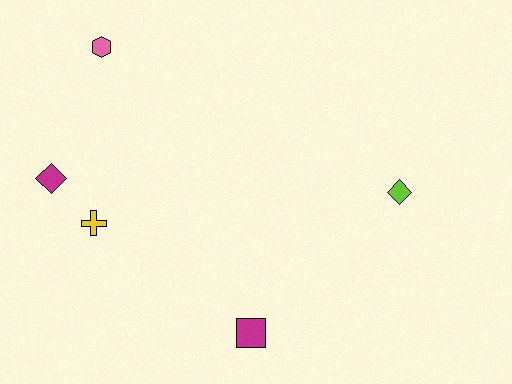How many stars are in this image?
There are no stars.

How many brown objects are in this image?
There are no brown objects.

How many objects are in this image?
There are 5 objects.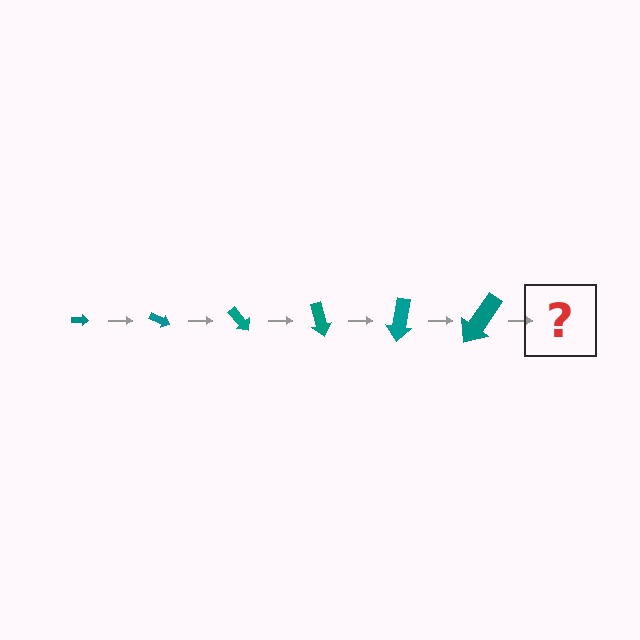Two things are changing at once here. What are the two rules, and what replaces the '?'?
The two rules are that the arrow grows larger each step and it rotates 25 degrees each step. The '?' should be an arrow, larger than the previous one and rotated 150 degrees from the start.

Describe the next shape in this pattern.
It should be an arrow, larger than the previous one and rotated 150 degrees from the start.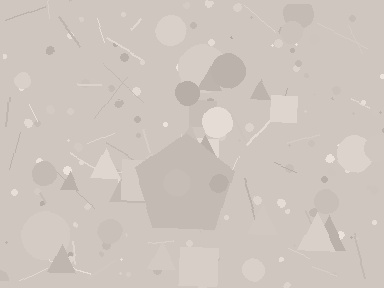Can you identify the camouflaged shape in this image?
The camouflaged shape is a pentagon.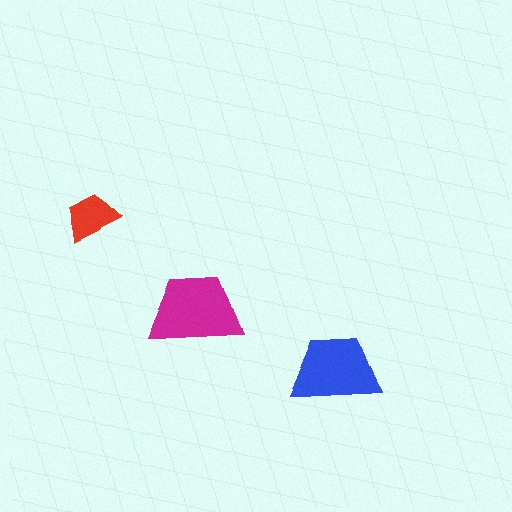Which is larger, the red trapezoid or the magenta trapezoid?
The magenta one.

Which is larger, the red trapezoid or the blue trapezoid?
The blue one.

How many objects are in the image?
There are 3 objects in the image.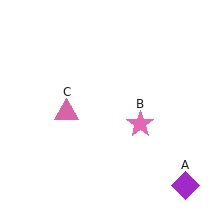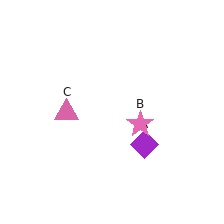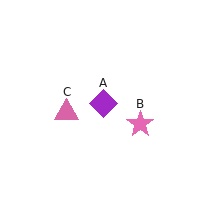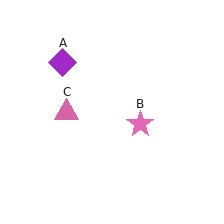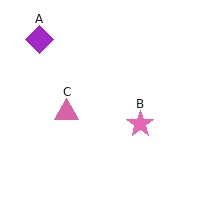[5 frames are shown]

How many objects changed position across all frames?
1 object changed position: purple diamond (object A).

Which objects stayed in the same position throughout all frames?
Pink star (object B) and pink triangle (object C) remained stationary.